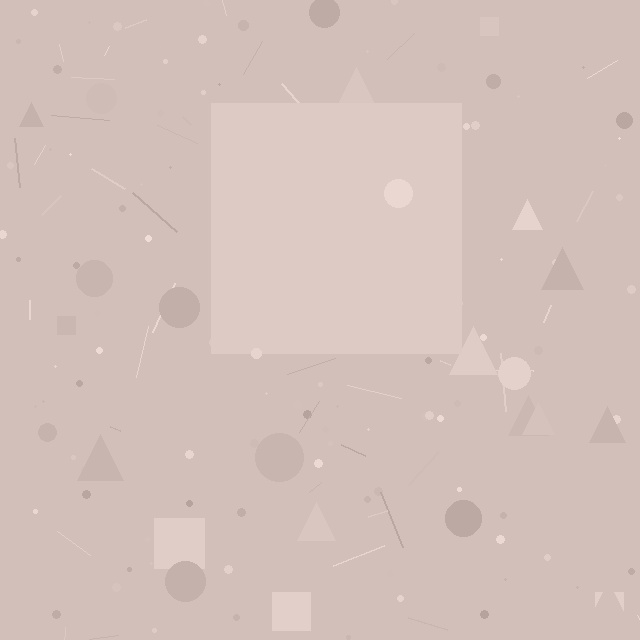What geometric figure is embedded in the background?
A square is embedded in the background.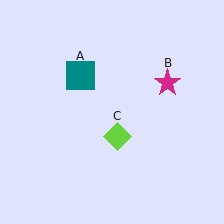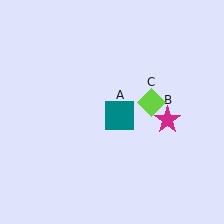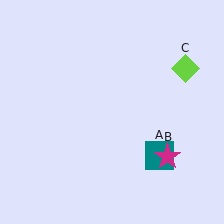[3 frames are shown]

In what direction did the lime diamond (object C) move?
The lime diamond (object C) moved up and to the right.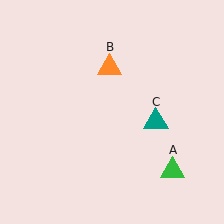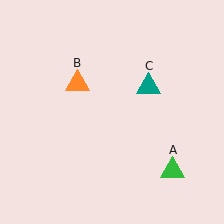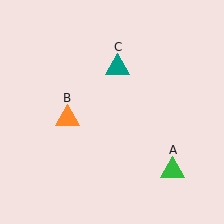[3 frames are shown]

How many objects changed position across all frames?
2 objects changed position: orange triangle (object B), teal triangle (object C).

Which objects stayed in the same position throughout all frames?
Green triangle (object A) remained stationary.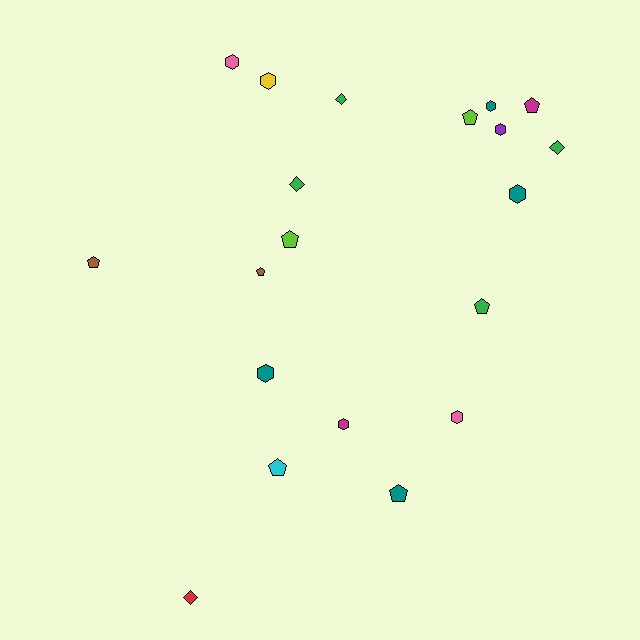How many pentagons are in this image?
There are 8 pentagons.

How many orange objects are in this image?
There are no orange objects.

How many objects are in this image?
There are 20 objects.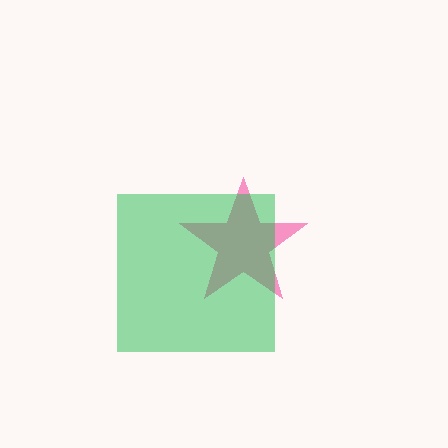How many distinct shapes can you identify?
There are 2 distinct shapes: a pink star, a green square.